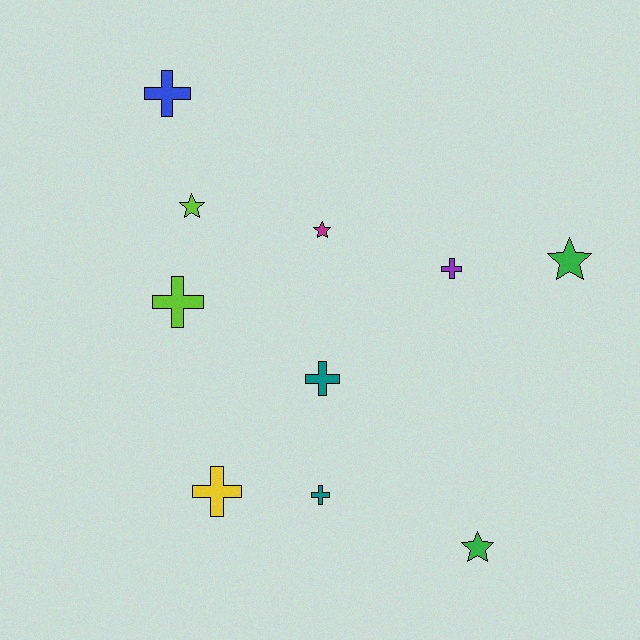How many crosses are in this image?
There are 6 crosses.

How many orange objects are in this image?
There are no orange objects.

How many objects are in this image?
There are 10 objects.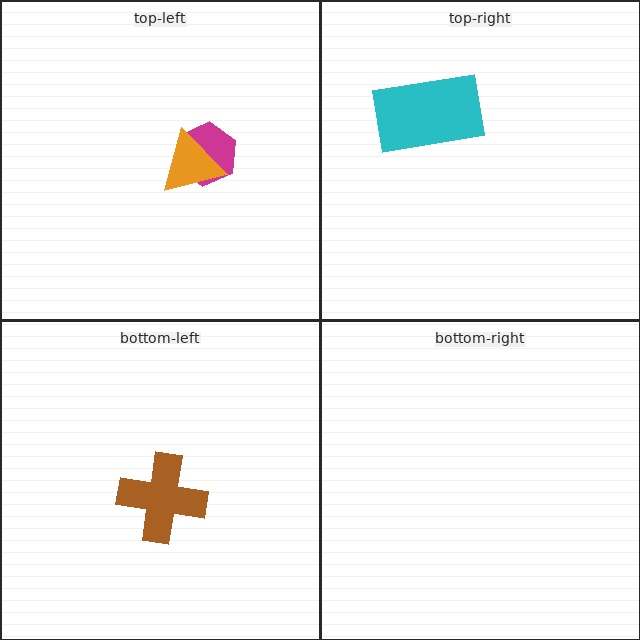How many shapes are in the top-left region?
2.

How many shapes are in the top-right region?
1.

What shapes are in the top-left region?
The magenta hexagon, the orange triangle.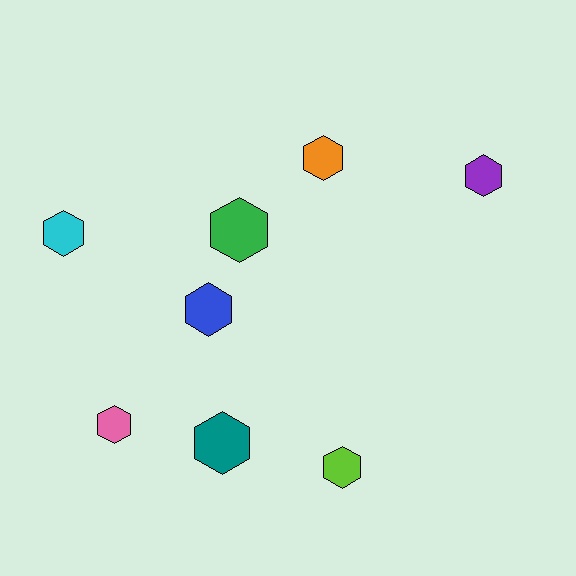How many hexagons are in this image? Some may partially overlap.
There are 8 hexagons.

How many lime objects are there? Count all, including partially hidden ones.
There is 1 lime object.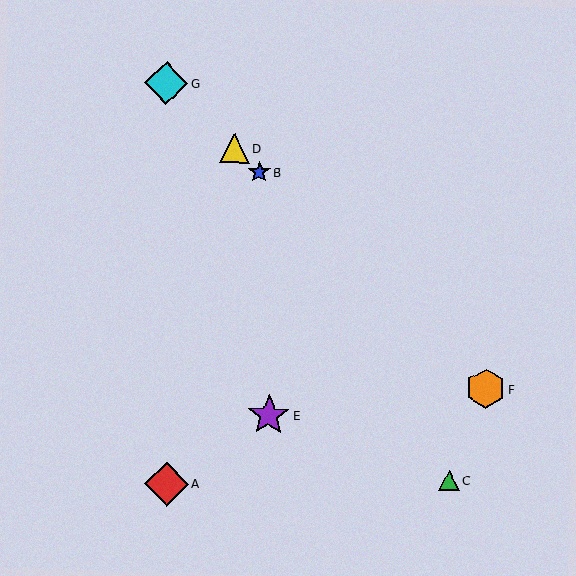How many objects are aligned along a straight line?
4 objects (B, D, F, G) are aligned along a straight line.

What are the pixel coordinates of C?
Object C is at (449, 480).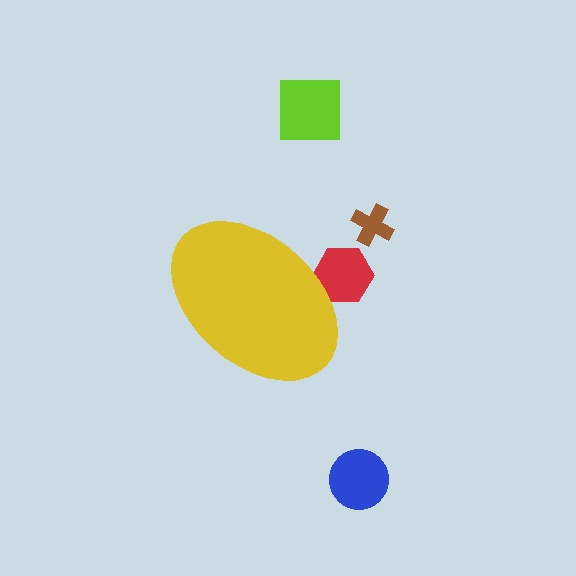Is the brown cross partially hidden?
No, the brown cross is fully visible.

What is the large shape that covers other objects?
A yellow ellipse.